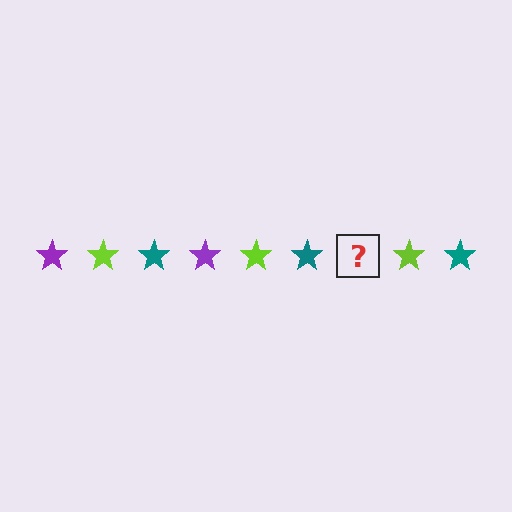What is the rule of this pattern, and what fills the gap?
The rule is that the pattern cycles through purple, lime, teal stars. The gap should be filled with a purple star.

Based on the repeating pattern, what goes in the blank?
The blank should be a purple star.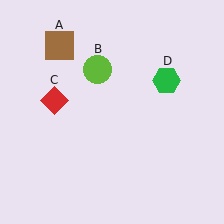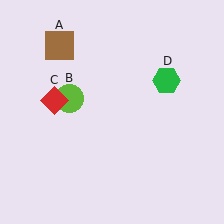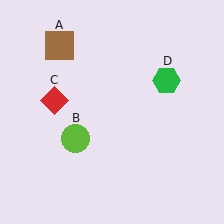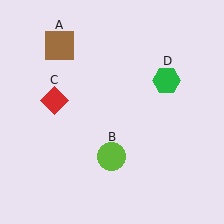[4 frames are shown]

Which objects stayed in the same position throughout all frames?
Brown square (object A) and red diamond (object C) and green hexagon (object D) remained stationary.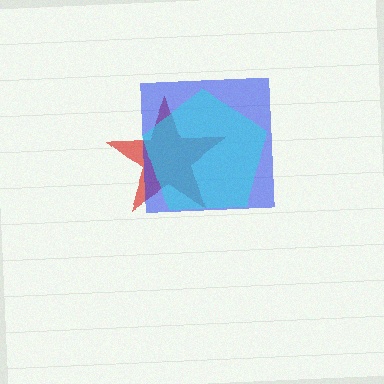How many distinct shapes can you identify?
There are 3 distinct shapes: a red star, a blue square, a cyan pentagon.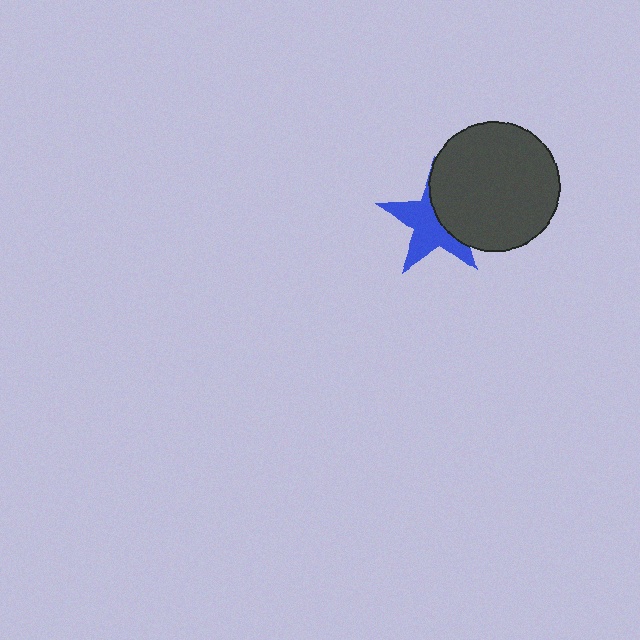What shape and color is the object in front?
The object in front is a dark gray circle.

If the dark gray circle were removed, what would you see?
You would see the complete blue star.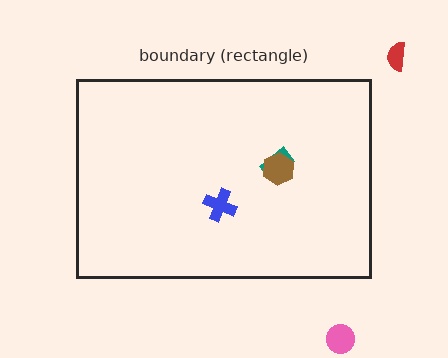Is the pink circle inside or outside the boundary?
Outside.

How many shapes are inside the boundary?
3 inside, 2 outside.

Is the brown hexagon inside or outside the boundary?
Inside.